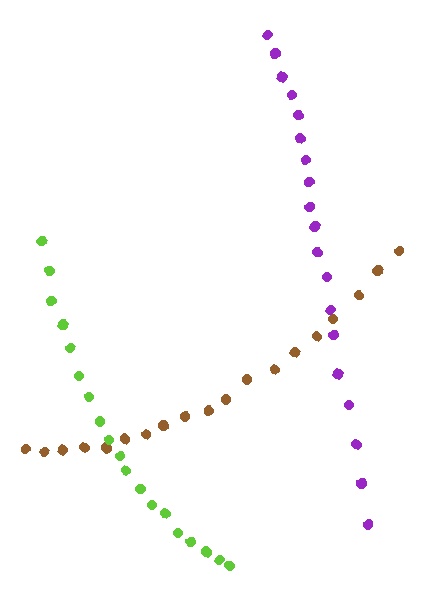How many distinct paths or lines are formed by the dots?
There are 3 distinct paths.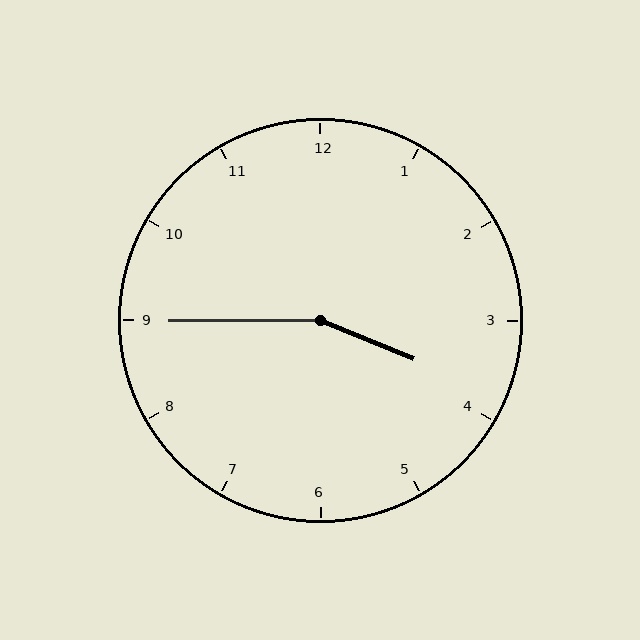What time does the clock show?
3:45.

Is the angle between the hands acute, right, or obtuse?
It is obtuse.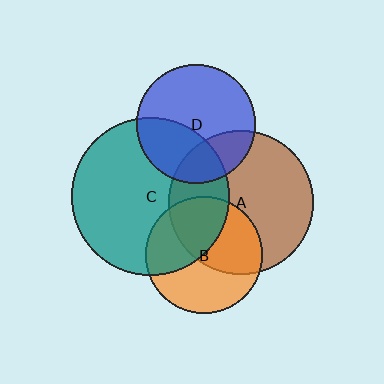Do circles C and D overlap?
Yes.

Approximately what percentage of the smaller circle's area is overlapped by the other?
Approximately 35%.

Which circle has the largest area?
Circle C (teal).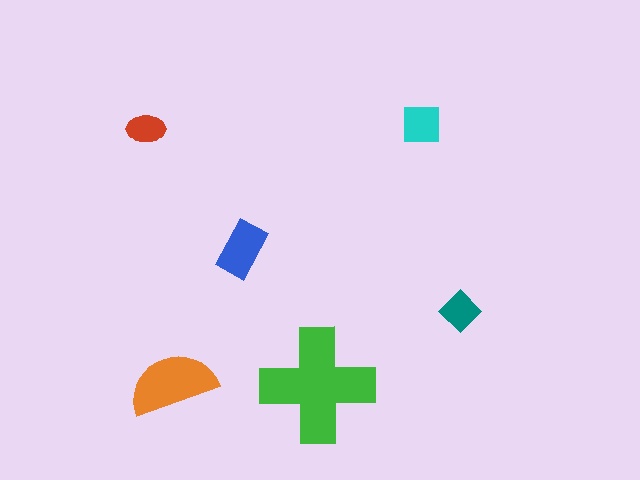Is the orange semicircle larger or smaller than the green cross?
Smaller.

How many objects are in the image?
There are 6 objects in the image.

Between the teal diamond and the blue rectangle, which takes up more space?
The blue rectangle.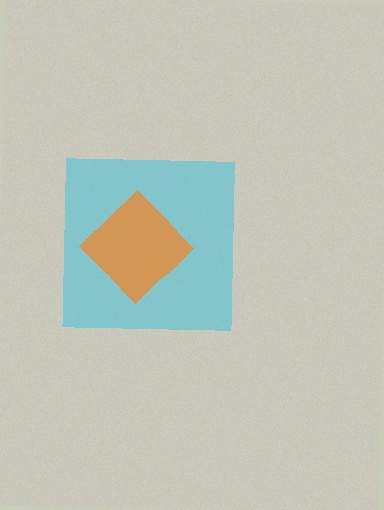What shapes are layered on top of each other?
The layered shapes are: a cyan square, an orange diamond.